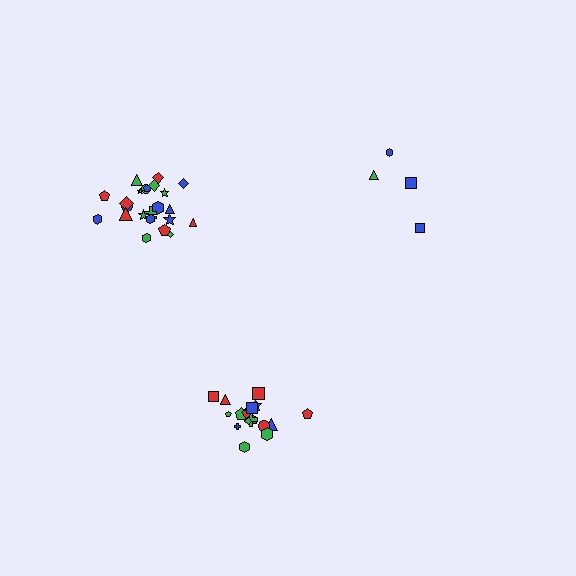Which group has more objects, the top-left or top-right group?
The top-left group.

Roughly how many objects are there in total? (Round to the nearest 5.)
Roughly 45 objects in total.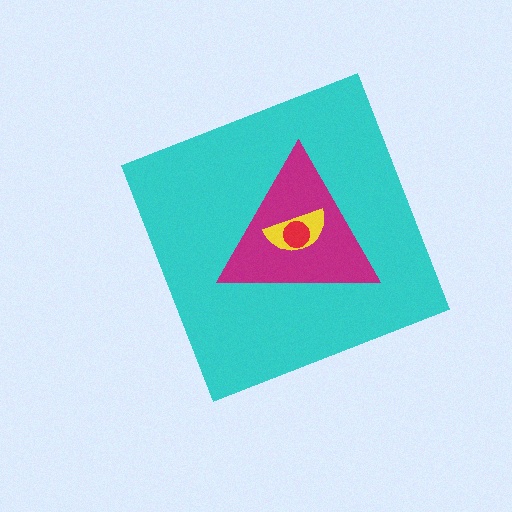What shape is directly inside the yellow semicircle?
The red circle.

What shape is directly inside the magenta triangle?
The yellow semicircle.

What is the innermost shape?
The red circle.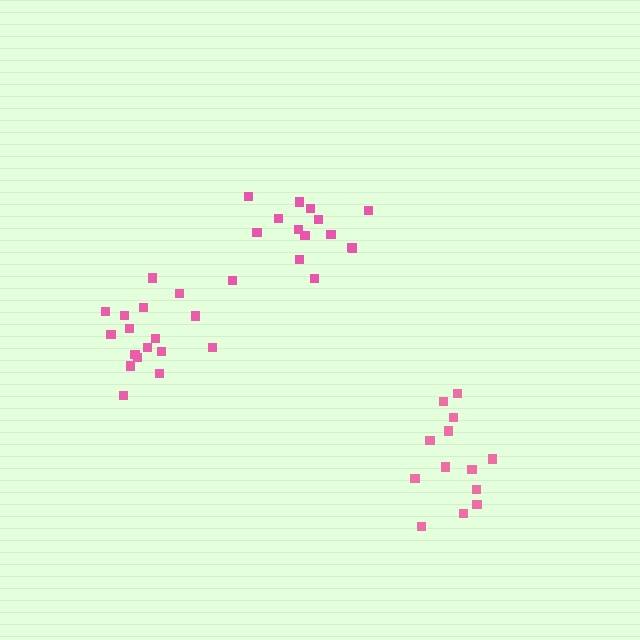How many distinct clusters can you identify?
There are 3 distinct clusters.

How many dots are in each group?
Group 1: 15 dots, Group 2: 13 dots, Group 3: 17 dots (45 total).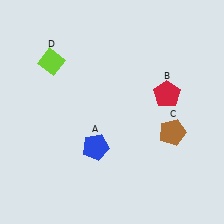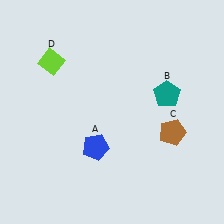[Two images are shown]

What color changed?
The pentagon (B) changed from red in Image 1 to teal in Image 2.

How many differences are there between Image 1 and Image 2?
There is 1 difference between the two images.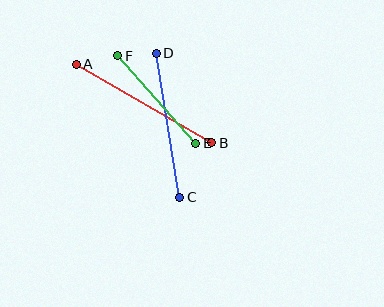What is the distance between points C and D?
The distance is approximately 146 pixels.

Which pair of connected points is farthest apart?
Points A and B are farthest apart.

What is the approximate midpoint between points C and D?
The midpoint is at approximately (168, 125) pixels.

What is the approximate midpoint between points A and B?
The midpoint is at approximately (144, 103) pixels.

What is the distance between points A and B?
The distance is approximately 157 pixels.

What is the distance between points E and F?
The distance is approximately 117 pixels.